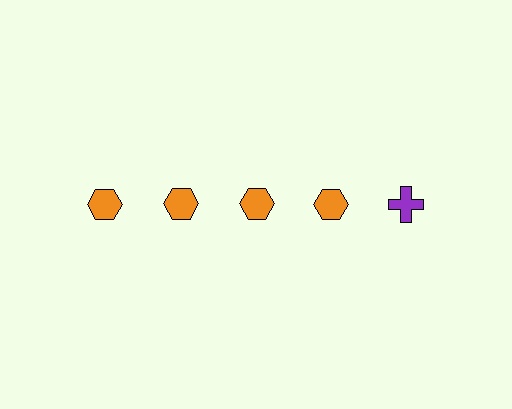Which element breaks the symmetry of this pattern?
The purple cross in the top row, rightmost column breaks the symmetry. All other shapes are orange hexagons.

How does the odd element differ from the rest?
It differs in both color (purple instead of orange) and shape (cross instead of hexagon).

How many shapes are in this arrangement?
There are 5 shapes arranged in a grid pattern.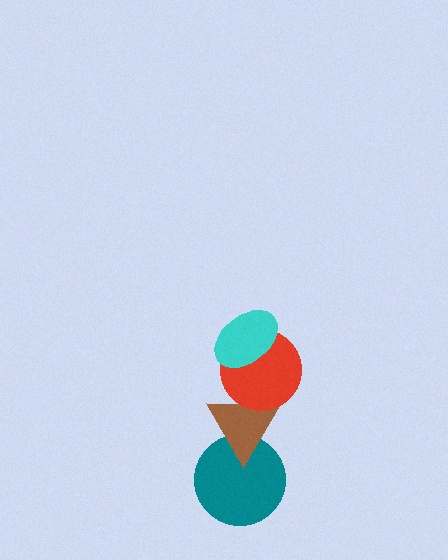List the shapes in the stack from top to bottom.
From top to bottom: the cyan ellipse, the red circle, the brown triangle, the teal circle.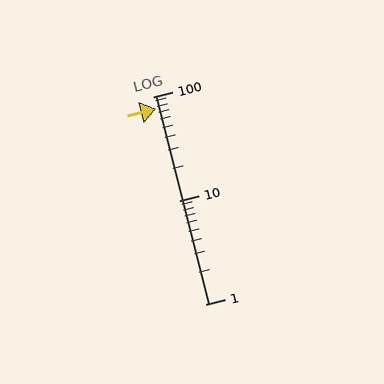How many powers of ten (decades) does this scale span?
The scale spans 2 decades, from 1 to 100.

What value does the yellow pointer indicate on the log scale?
The pointer indicates approximately 77.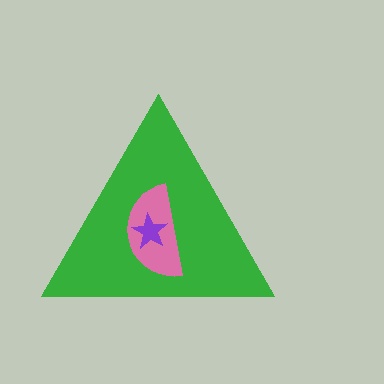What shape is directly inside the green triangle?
The pink semicircle.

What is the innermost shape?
The purple star.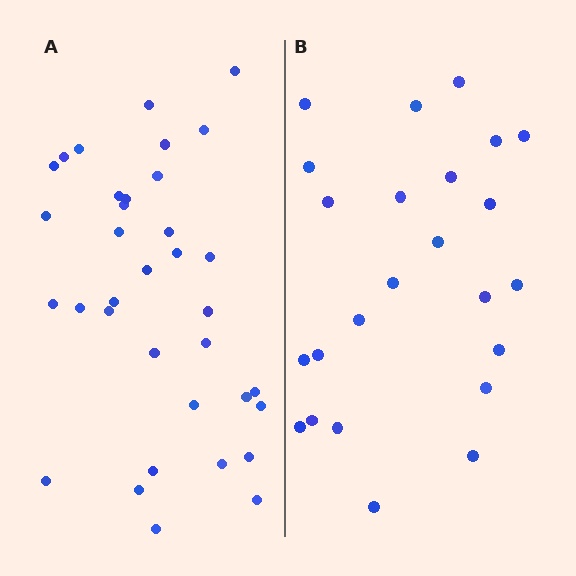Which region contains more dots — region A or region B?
Region A (the left region) has more dots.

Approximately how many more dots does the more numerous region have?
Region A has roughly 12 or so more dots than region B.